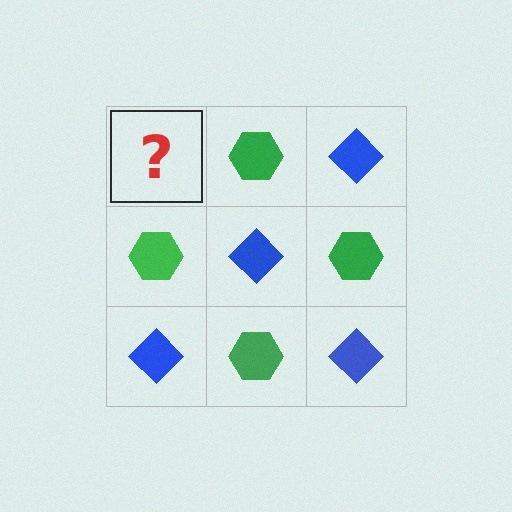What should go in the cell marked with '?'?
The missing cell should contain a blue diamond.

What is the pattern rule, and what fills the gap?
The rule is that it alternates blue diamond and green hexagon in a checkerboard pattern. The gap should be filled with a blue diamond.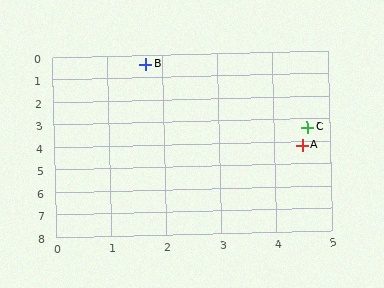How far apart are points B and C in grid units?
Points B and C are about 4.2 grid units apart.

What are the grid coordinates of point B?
Point B is at approximately (1.7, 0.4).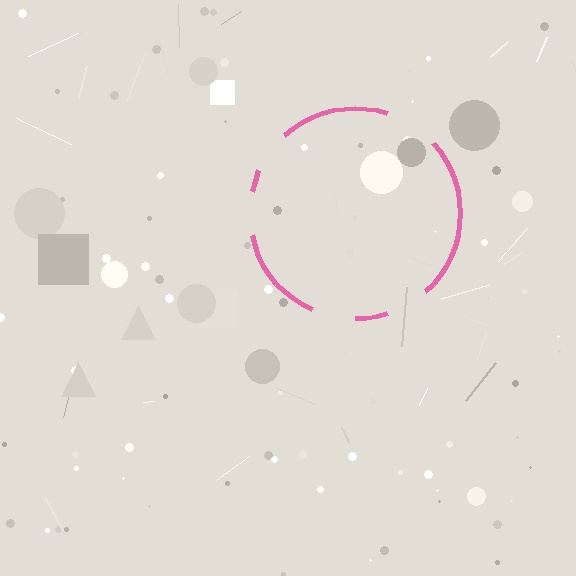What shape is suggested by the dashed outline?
The dashed outline suggests a circle.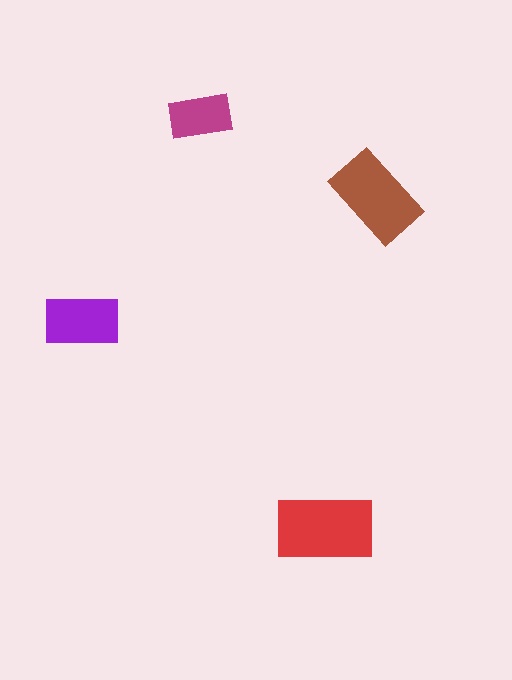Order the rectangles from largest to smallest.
the red one, the brown one, the purple one, the magenta one.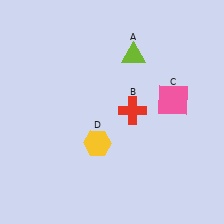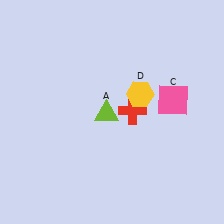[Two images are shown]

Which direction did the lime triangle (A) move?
The lime triangle (A) moved down.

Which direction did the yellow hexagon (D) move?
The yellow hexagon (D) moved up.